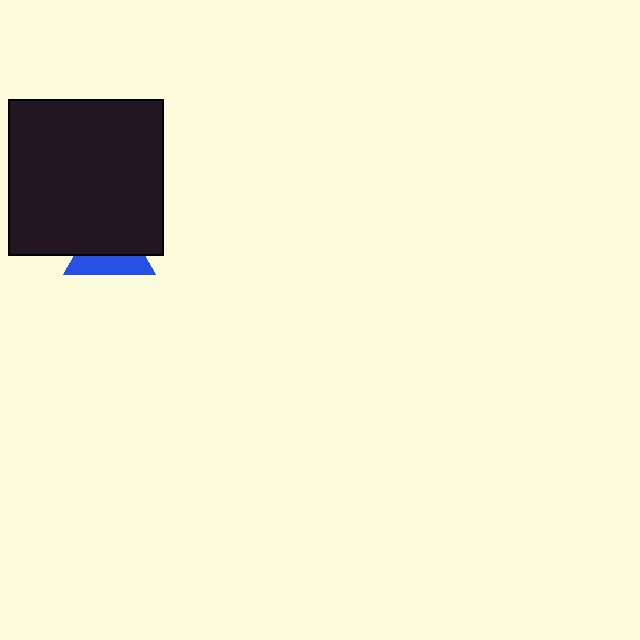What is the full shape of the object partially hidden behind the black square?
The partially hidden object is a blue triangle.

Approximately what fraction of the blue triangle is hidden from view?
Roughly 57% of the blue triangle is hidden behind the black square.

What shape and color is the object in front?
The object in front is a black square.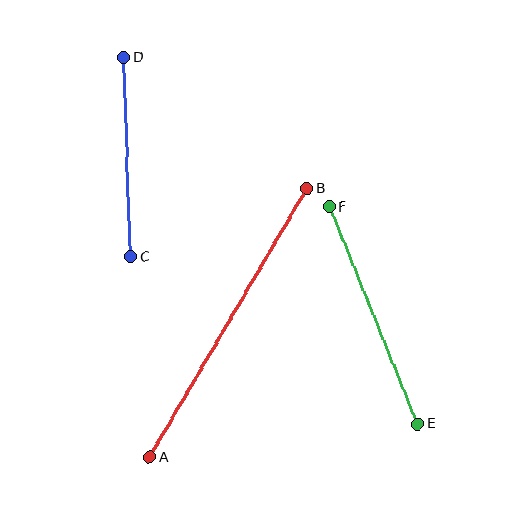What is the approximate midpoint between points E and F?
The midpoint is at approximately (374, 315) pixels.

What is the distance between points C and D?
The distance is approximately 200 pixels.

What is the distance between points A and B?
The distance is approximately 311 pixels.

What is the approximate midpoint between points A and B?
The midpoint is at approximately (229, 323) pixels.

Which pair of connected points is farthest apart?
Points A and B are farthest apart.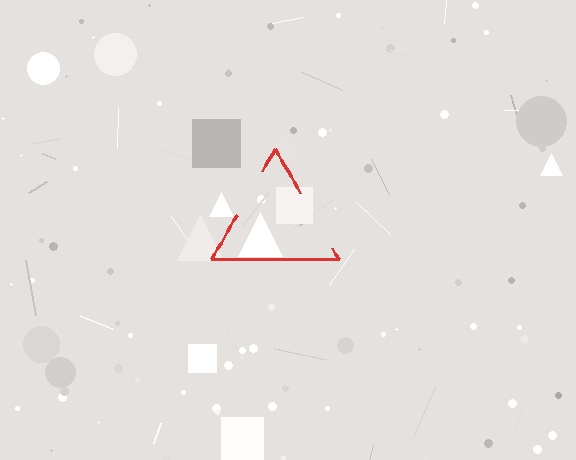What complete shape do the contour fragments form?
The contour fragments form a triangle.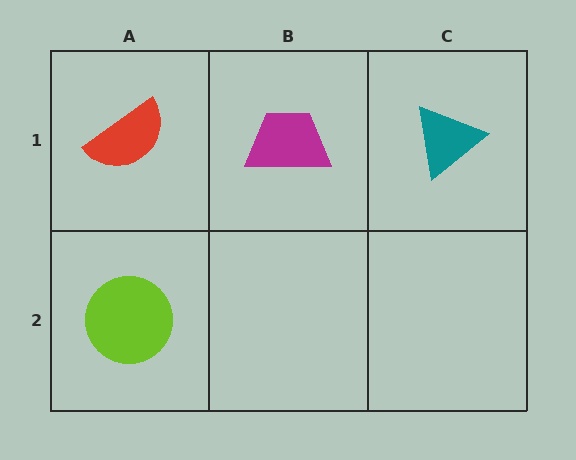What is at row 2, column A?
A lime circle.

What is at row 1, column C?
A teal triangle.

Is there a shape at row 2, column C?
No, that cell is empty.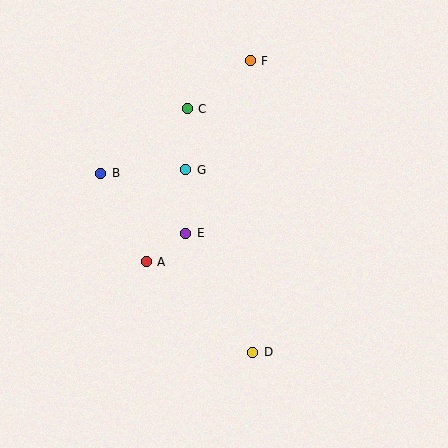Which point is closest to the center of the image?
Point E at (186, 233) is closest to the center.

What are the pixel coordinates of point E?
Point E is at (186, 233).